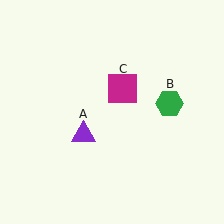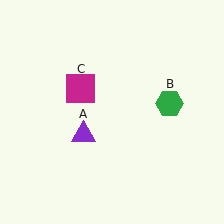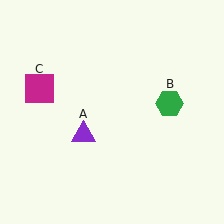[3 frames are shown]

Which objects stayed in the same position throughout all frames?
Purple triangle (object A) and green hexagon (object B) remained stationary.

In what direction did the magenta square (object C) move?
The magenta square (object C) moved left.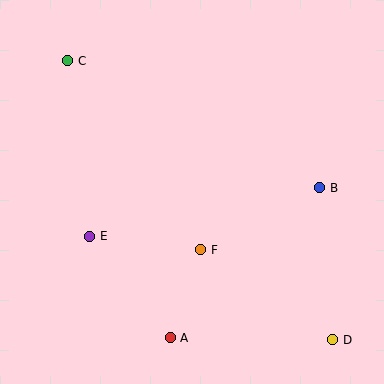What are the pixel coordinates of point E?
Point E is at (90, 236).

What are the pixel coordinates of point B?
Point B is at (320, 188).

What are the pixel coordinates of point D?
Point D is at (333, 340).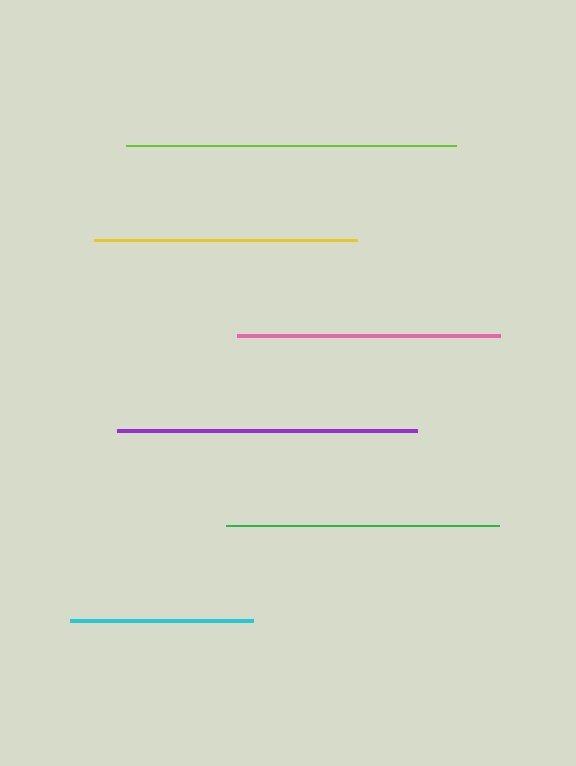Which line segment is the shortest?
The cyan line is the shortest at approximately 183 pixels.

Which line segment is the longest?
The lime line is the longest at approximately 330 pixels.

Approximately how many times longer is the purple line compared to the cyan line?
The purple line is approximately 1.6 times the length of the cyan line.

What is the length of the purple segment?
The purple segment is approximately 300 pixels long.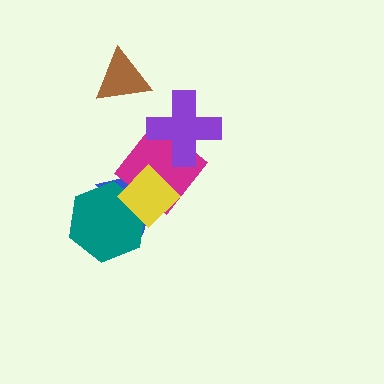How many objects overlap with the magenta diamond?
3 objects overlap with the magenta diamond.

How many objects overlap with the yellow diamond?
3 objects overlap with the yellow diamond.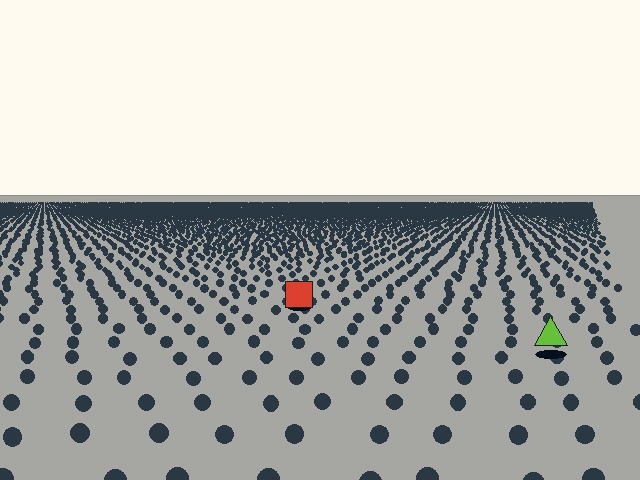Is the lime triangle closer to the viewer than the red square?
Yes. The lime triangle is closer — you can tell from the texture gradient: the ground texture is coarser near it.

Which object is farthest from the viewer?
The red square is farthest from the viewer. It appears smaller and the ground texture around it is denser.